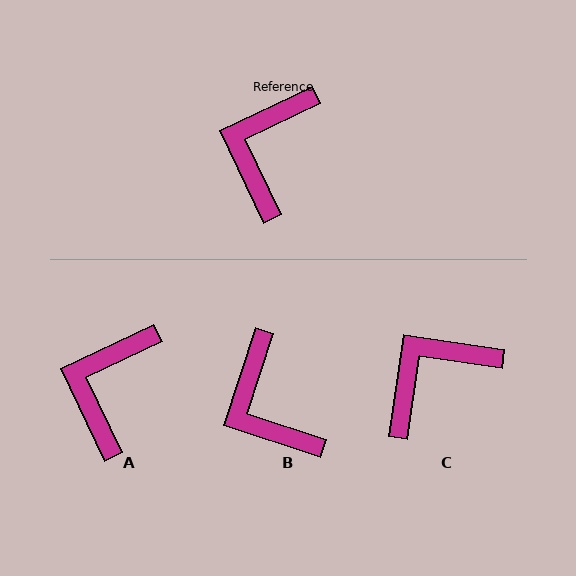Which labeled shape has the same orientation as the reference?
A.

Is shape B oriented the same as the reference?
No, it is off by about 46 degrees.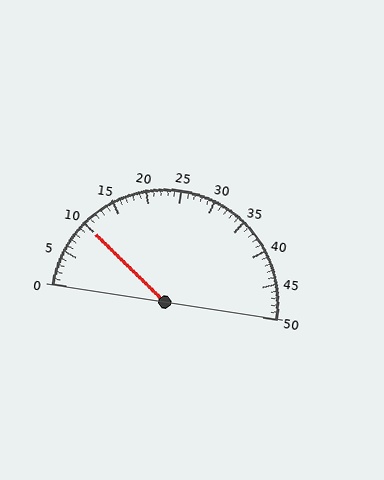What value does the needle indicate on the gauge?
The needle indicates approximately 10.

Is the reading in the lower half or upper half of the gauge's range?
The reading is in the lower half of the range (0 to 50).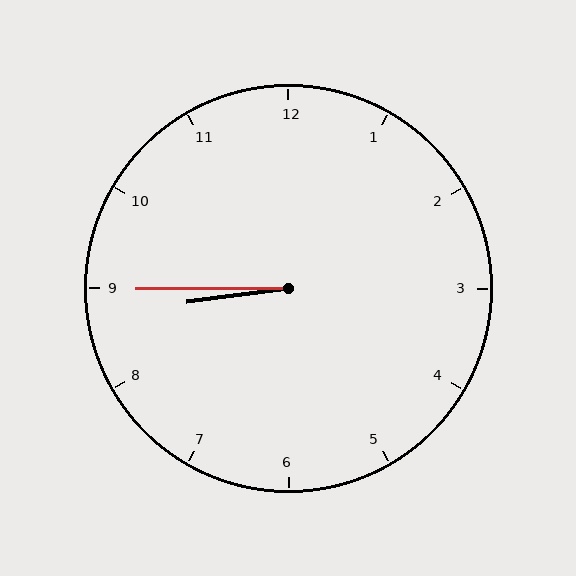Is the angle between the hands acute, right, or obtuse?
It is acute.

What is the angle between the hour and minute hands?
Approximately 8 degrees.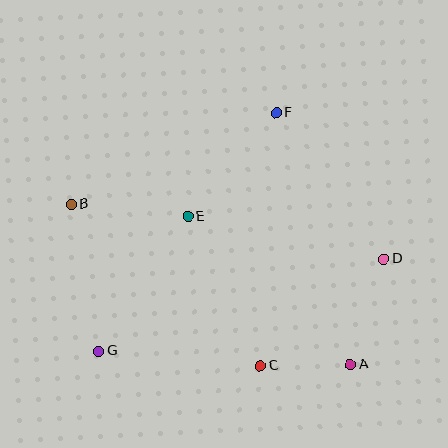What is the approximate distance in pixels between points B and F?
The distance between B and F is approximately 225 pixels.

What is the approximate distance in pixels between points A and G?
The distance between A and G is approximately 252 pixels.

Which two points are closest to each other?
Points A and C are closest to each other.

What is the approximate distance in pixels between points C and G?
The distance between C and G is approximately 162 pixels.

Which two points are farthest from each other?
Points A and B are farthest from each other.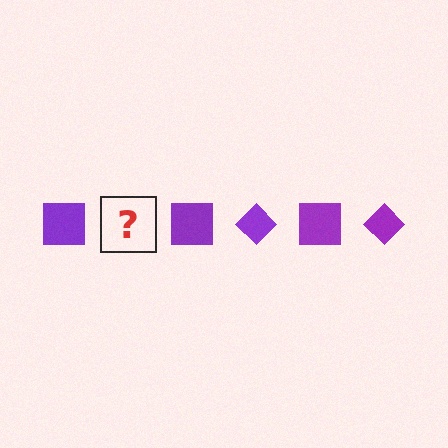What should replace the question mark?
The question mark should be replaced with a purple diamond.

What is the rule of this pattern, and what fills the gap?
The rule is that the pattern cycles through square, diamond shapes in purple. The gap should be filled with a purple diamond.